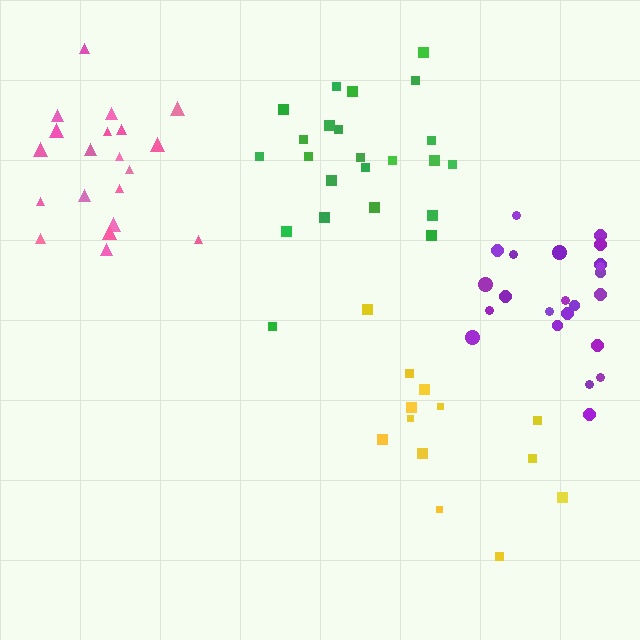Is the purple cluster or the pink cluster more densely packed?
Purple.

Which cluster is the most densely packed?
Purple.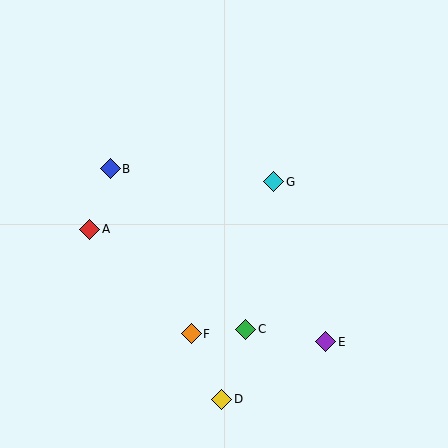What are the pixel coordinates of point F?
Point F is at (191, 334).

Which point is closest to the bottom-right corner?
Point E is closest to the bottom-right corner.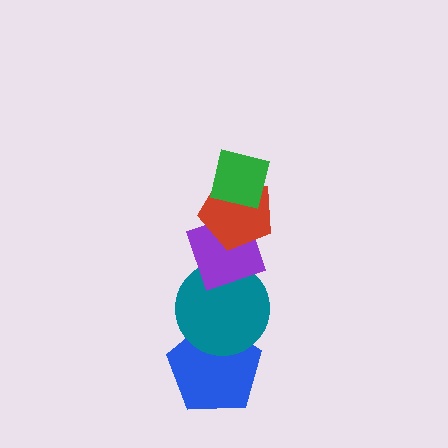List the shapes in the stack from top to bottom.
From top to bottom: the green square, the red pentagon, the purple diamond, the teal circle, the blue pentagon.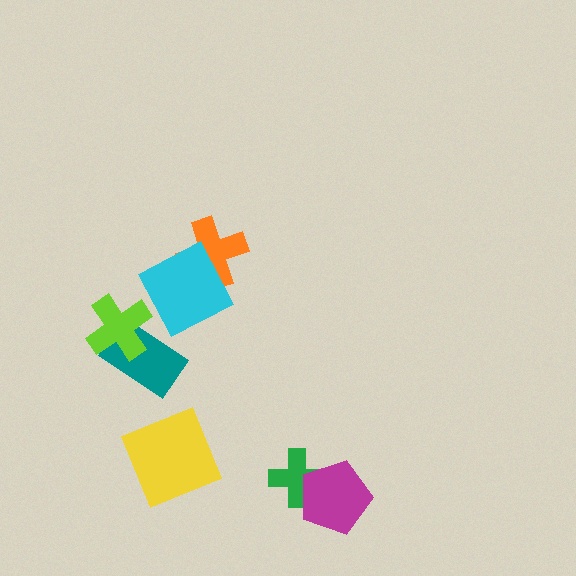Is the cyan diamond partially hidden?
No, no other shape covers it.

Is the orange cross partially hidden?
Yes, it is partially covered by another shape.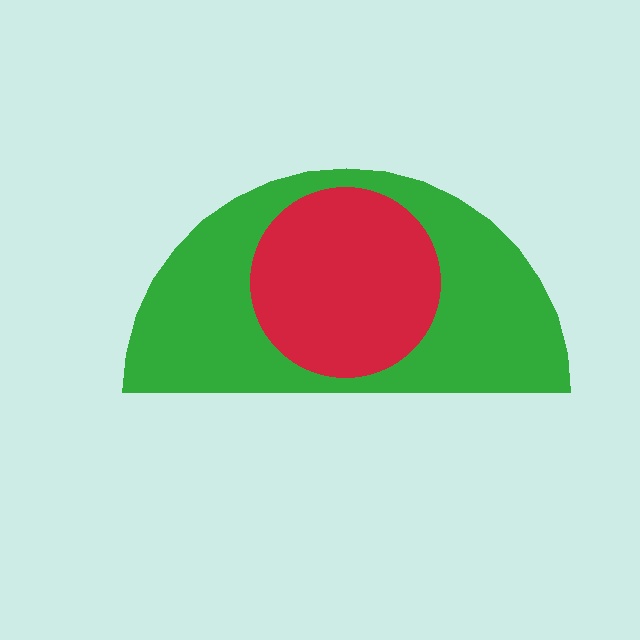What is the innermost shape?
The red circle.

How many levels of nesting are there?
2.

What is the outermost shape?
The green semicircle.